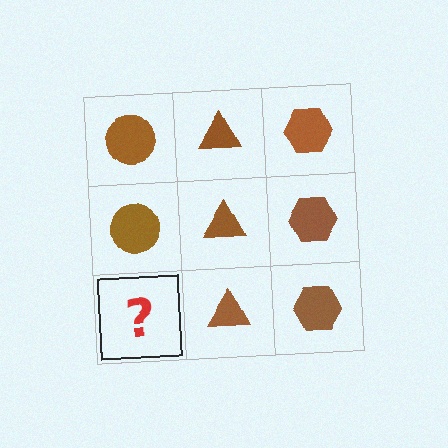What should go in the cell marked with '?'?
The missing cell should contain a brown circle.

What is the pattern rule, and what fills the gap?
The rule is that each column has a consistent shape. The gap should be filled with a brown circle.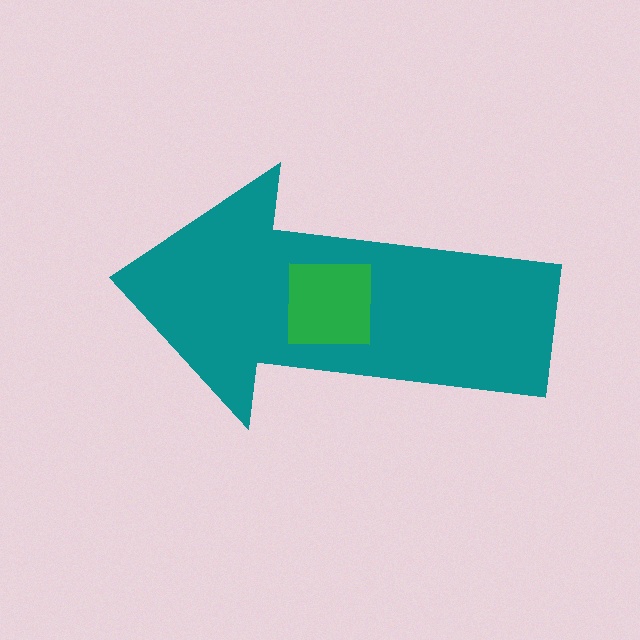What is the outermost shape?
The teal arrow.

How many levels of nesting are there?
2.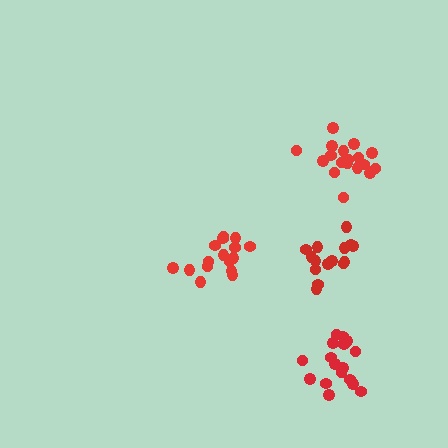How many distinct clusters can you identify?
There are 4 distinct clusters.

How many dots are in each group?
Group 1: 17 dots, Group 2: 18 dots, Group 3: 16 dots, Group 4: 15 dots (66 total).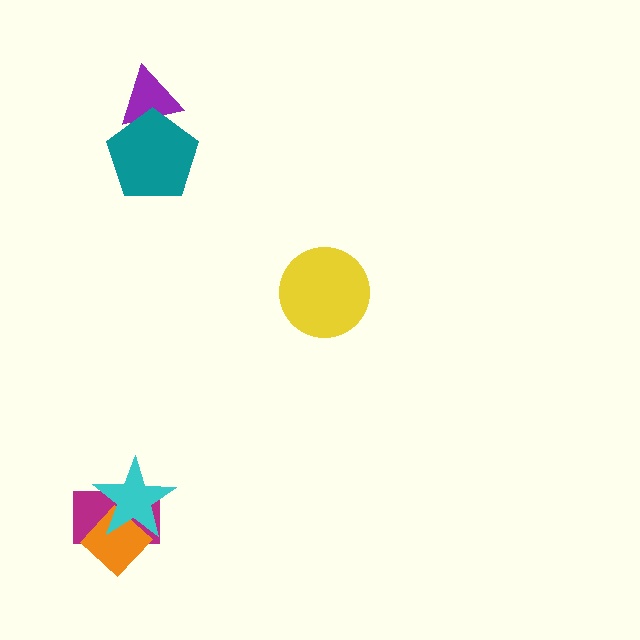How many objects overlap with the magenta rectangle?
2 objects overlap with the magenta rectangle.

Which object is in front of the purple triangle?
The teal pentagon is in front of the purple triangle.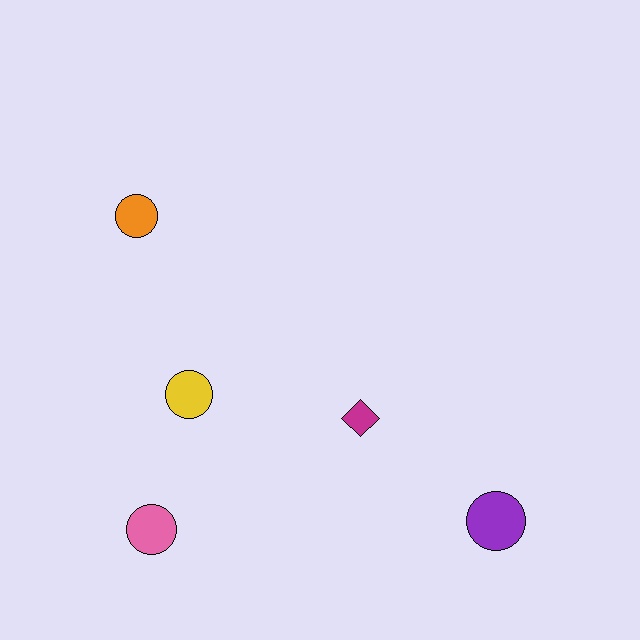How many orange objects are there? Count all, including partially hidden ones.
There is 1 orange object.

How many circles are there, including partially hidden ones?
There are 4 circles.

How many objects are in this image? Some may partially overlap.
There are 5 objects.